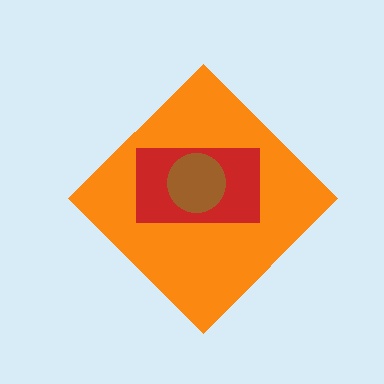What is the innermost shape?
The brown circle.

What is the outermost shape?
The orange diamond.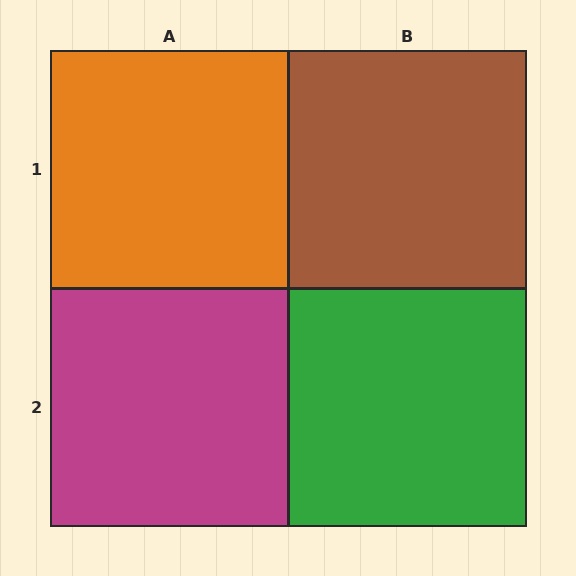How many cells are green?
1 cell is green.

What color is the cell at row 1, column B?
Brown.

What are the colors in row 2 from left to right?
Magenta, green.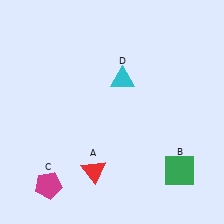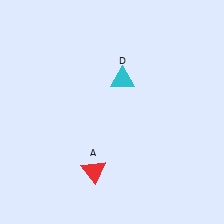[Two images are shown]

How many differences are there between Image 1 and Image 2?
There are 2 differences between the two images.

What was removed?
The magenta pentagon (C), the green square (B) were removed in Image 2.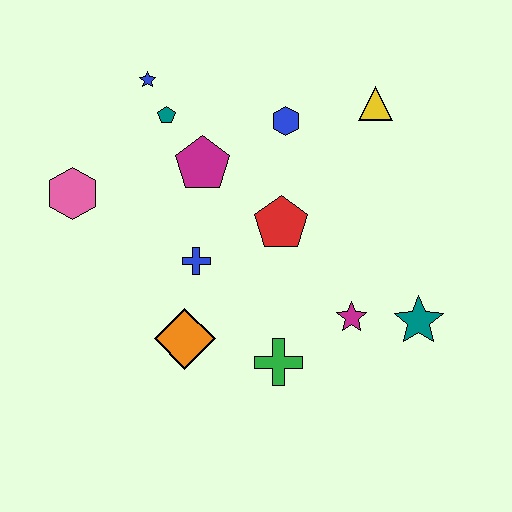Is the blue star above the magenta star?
Yes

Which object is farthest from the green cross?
The blue star is farthest from the green cross.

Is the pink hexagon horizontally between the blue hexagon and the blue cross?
No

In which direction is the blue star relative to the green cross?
The blue star is above the green cross.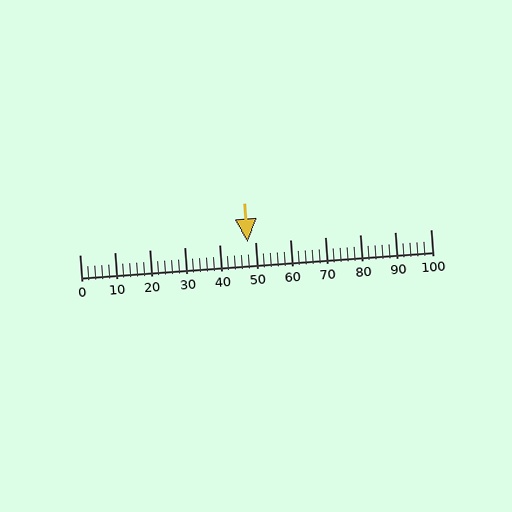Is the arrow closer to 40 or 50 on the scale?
The arrow is closer to 50.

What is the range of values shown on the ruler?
The ruler shows values from 0 to 100.